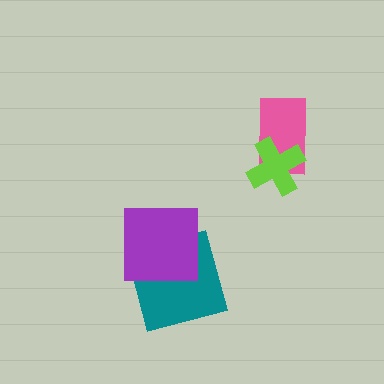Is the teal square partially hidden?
Yes, it is partially covered by another shape.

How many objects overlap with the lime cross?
1 object overlaps with the lime cross.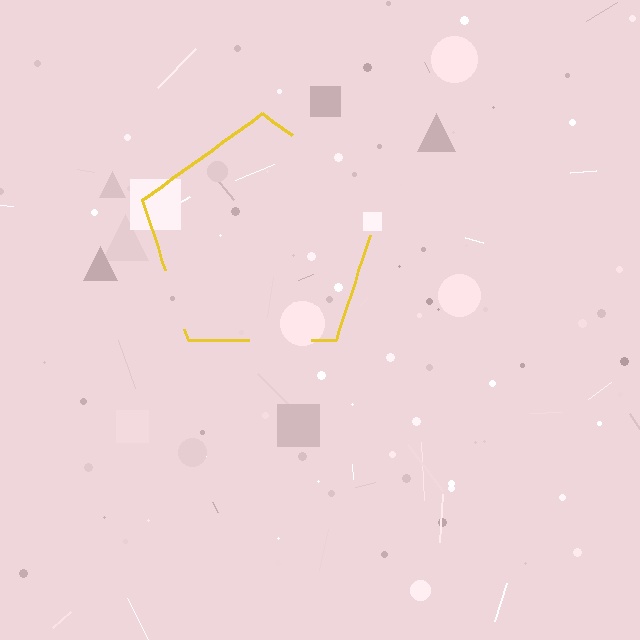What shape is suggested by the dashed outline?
The dashed outline suggests a pentagon.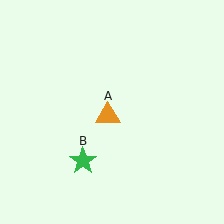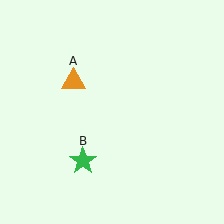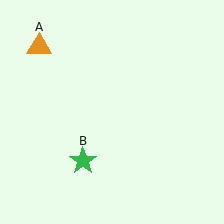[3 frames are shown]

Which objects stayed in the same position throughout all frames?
Green star (object B) remained stationary.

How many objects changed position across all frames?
1 object changed position: orange triangle (object A).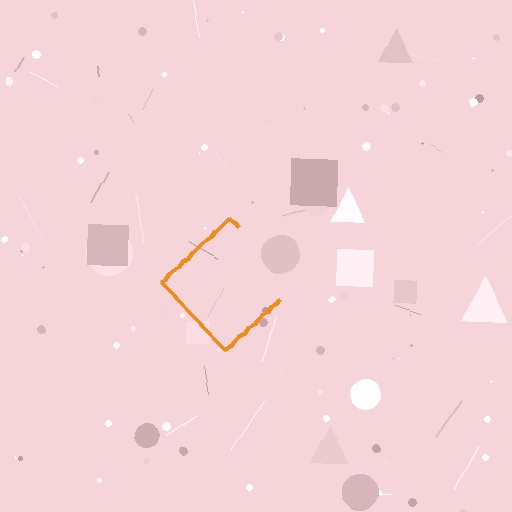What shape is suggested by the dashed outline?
The dashed outline suggests a diamond.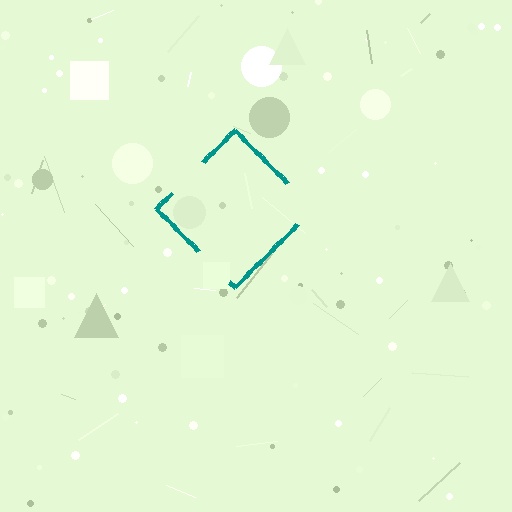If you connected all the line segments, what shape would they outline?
They would outline a diamond.